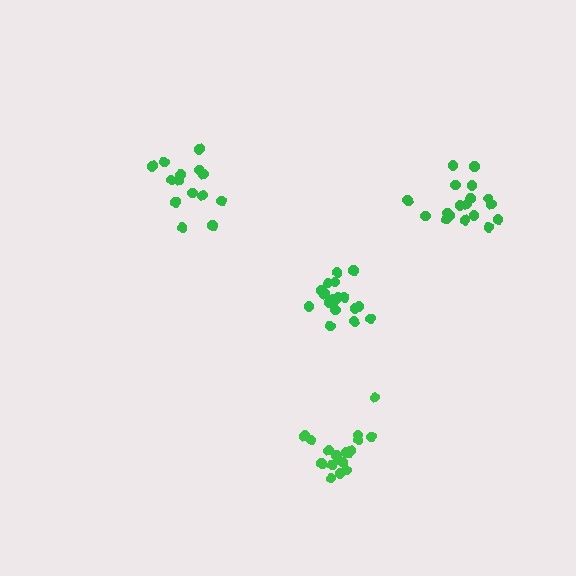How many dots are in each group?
Group 1: 18 dots, Group 2: 14 dots, Group 3: 18 dots, Group 4: 18 dots (68 total).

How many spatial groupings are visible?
There are 4 spatial groupings.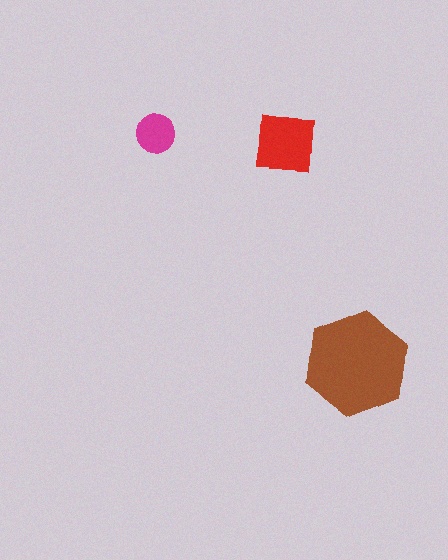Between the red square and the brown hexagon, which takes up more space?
The brown hexagon.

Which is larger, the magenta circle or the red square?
The red square.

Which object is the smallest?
The magenta circle.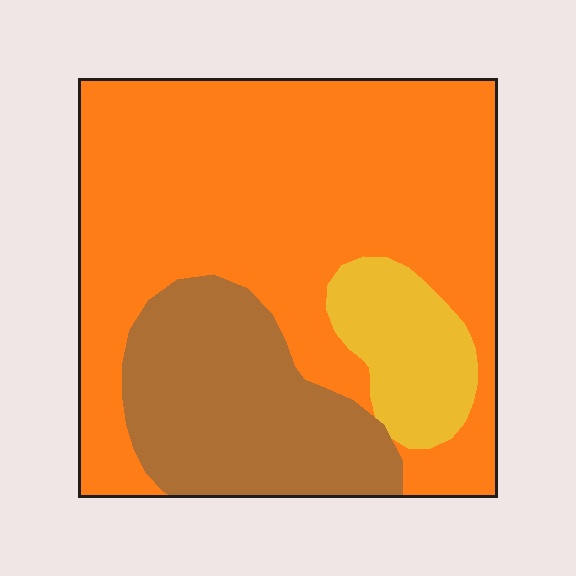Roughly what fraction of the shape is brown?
Brown takes up between a sixth and a third of the shape.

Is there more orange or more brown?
Orange.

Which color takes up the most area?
Orange, at roughly 65%.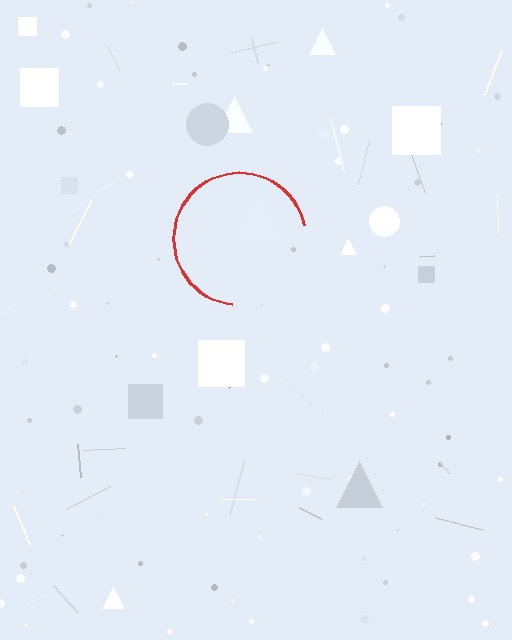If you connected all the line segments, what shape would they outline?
They would outline a circle.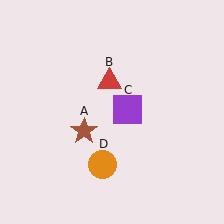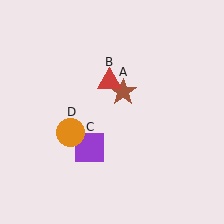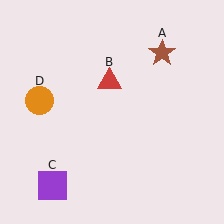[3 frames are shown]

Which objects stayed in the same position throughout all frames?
Red triangle (object B) remained stationary.